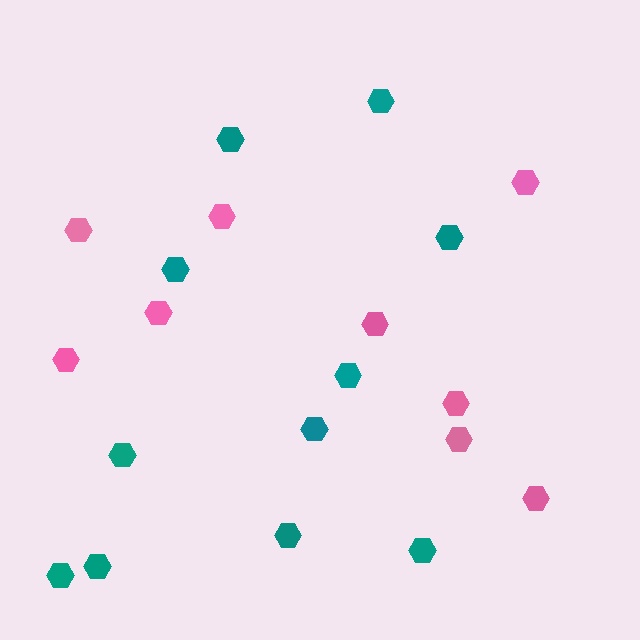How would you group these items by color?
There are 2 groups: one group of pink hexagons (9) and one group of teal hexagons (11).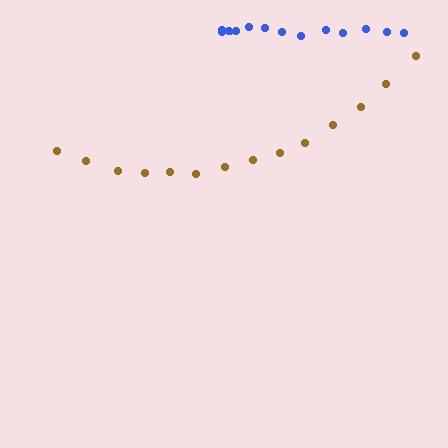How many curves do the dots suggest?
There are 2 distinct paths.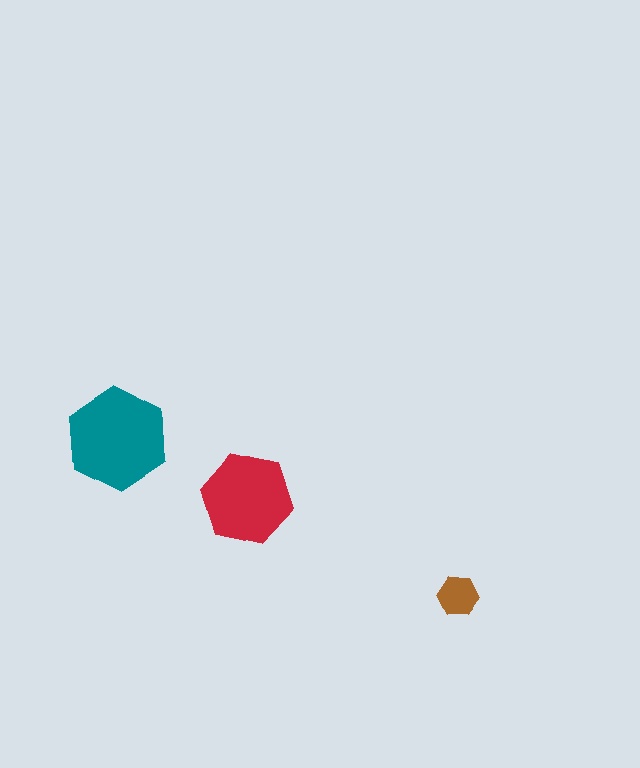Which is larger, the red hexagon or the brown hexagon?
The red one.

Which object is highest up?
The teal hexagon is topmost.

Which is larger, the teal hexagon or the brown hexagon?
The teal one.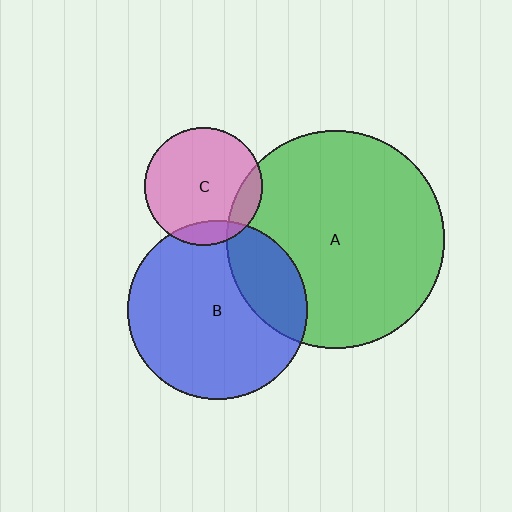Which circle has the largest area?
Circle A (green).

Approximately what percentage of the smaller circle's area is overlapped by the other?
Approximately 15%.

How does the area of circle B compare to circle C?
Approximately 2.3 times.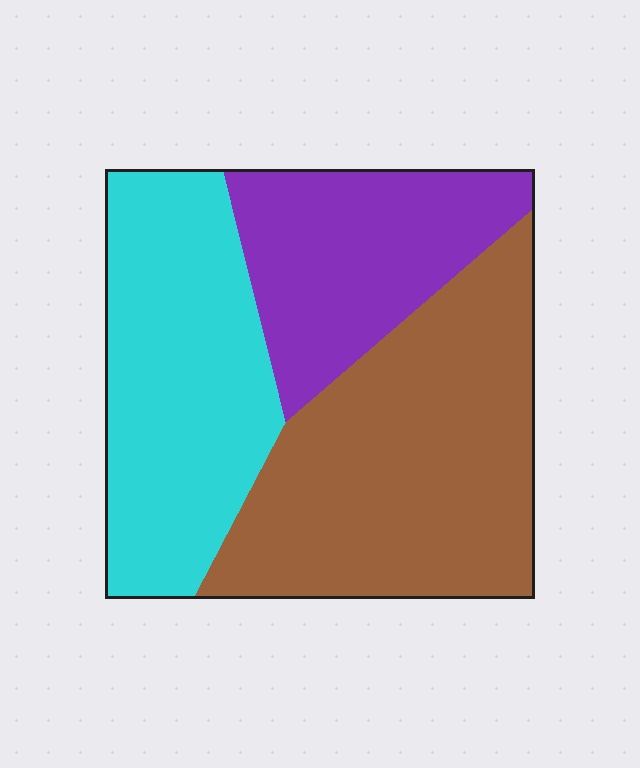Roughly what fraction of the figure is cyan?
Cyan covers about 35% of the figure.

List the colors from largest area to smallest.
From largest to smallest: brown, cyan, purple.